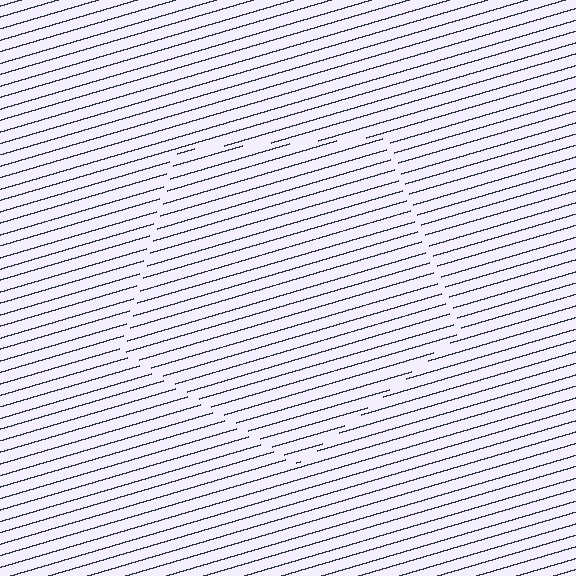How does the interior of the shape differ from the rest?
The interior of the shape contains the same grating, shifted by half a period — the contour is defined by the phase discontinuity where line-ends from the inner and outer gratings abut.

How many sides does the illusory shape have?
5 sides — the line-ends trace a pentagon.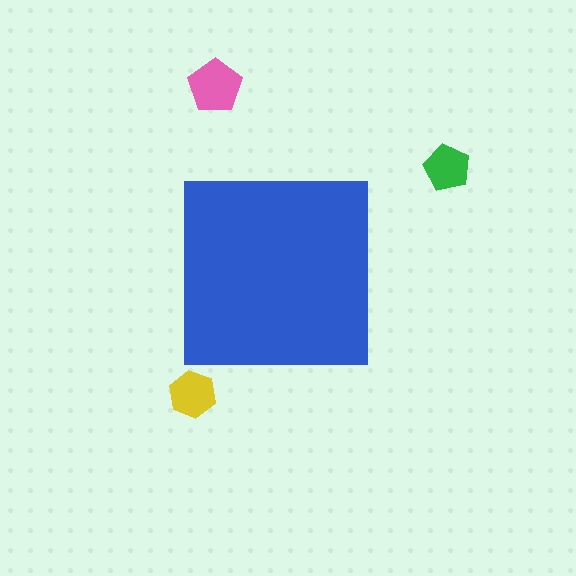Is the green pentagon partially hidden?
No, the green pentagon is fully visible.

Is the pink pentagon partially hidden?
No, the pink pentagon is fully visible.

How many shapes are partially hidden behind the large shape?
0 shapes are partially hidden.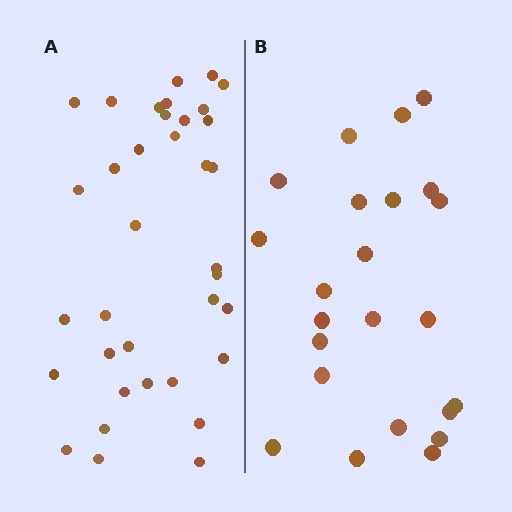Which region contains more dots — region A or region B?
Region A (the left region) has more dots.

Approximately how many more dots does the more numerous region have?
Region A has approximately 15 more dots than region B.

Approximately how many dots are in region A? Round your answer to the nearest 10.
About 40 dots. (The exact count is 36, which rounds to 40.)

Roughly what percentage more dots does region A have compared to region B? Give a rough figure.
About 55% more.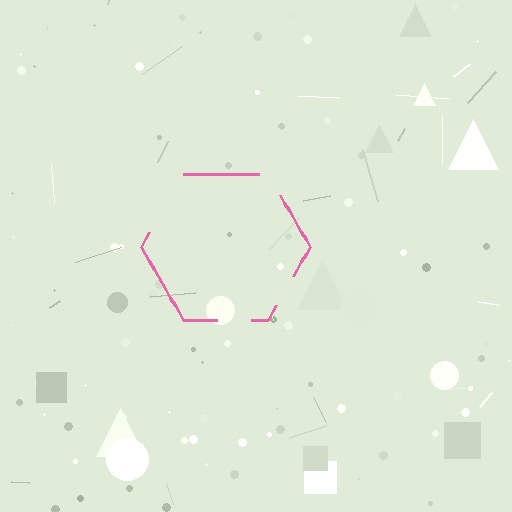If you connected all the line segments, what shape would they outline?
They would outline a hexagon.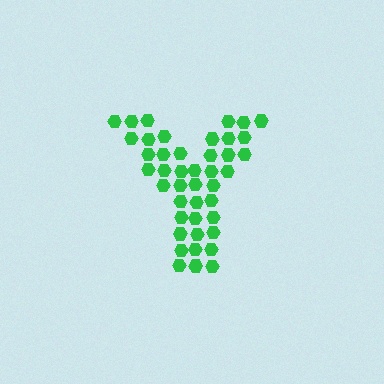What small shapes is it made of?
It is made of small hexagons.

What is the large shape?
The large shape is the letter Y.